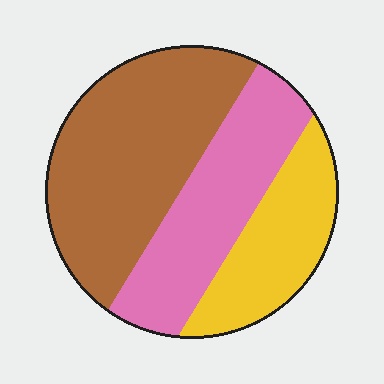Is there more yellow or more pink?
Pink.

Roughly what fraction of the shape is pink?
Pink takes up between a quarter and a half of the shape.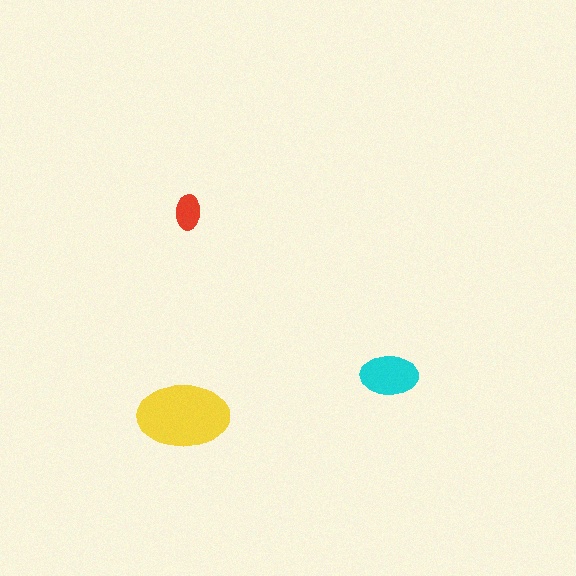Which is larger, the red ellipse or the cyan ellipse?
The cyan one.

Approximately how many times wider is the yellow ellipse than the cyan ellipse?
About 1.5 times wider.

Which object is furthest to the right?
The cyan ellipse is rightmost.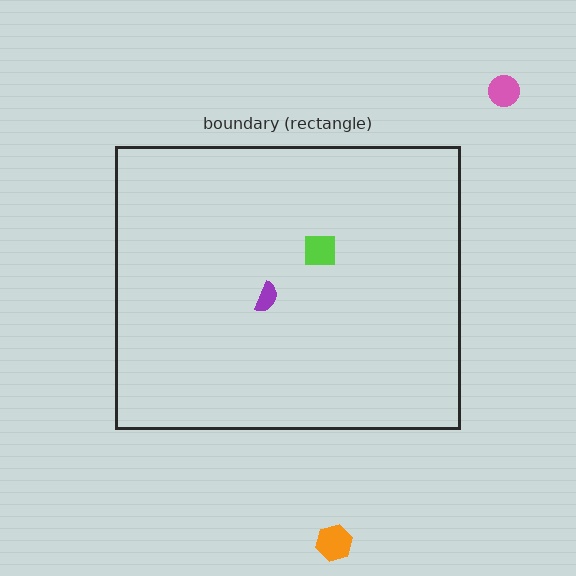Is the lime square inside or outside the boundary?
Inside.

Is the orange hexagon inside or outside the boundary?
Outside.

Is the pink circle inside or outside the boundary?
Outside.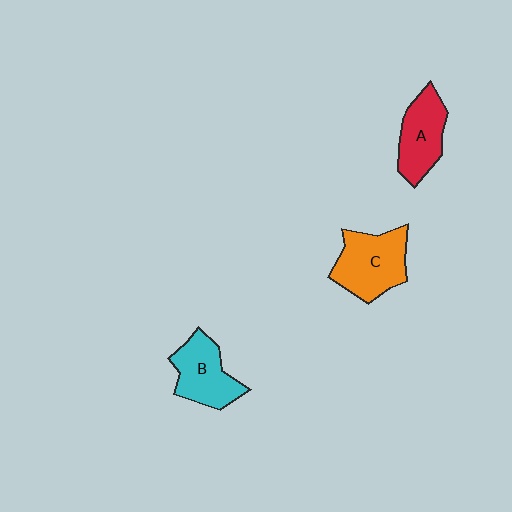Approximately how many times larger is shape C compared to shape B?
Approximately 1.2 times.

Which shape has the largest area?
Shape C (orange).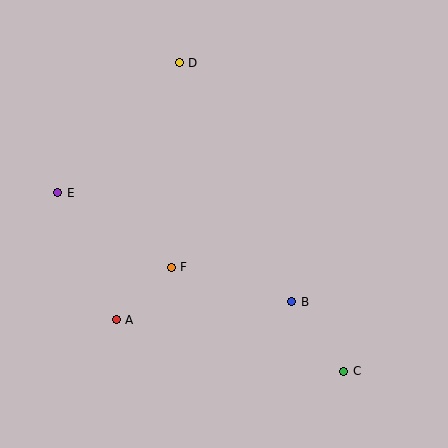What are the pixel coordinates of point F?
Point F is at (171, 267).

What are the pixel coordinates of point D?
Point D is at (179, 63).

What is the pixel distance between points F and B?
The distance between F and B is 125 pixels.